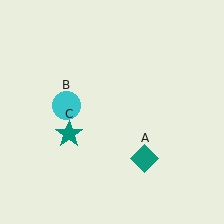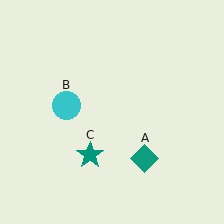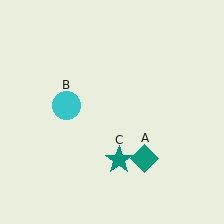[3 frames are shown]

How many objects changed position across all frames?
1 object changed position: teal star (object C).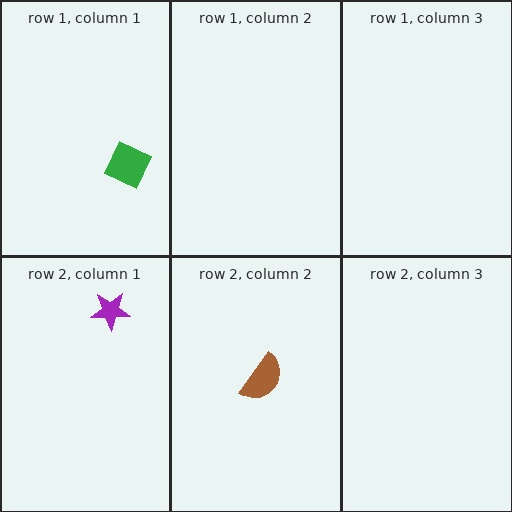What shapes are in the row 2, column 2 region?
The brown semicircle.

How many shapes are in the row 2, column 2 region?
1.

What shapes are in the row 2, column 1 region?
The purple star.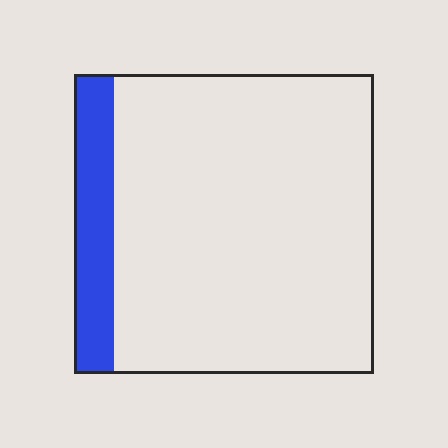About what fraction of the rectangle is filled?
About one eighth (1/8).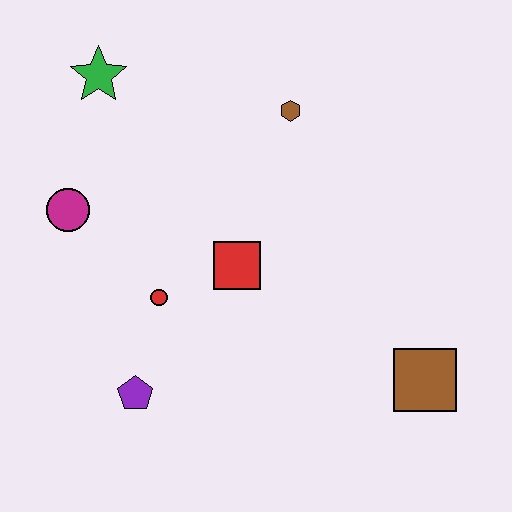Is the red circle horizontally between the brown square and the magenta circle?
Yes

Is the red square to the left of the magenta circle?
No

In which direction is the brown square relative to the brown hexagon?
The brown square is below the brown hexagon.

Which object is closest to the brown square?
The red square is closest to the brown square.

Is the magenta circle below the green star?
Yes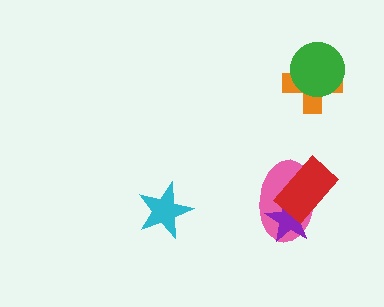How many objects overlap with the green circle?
1 object overlaps with the green circle.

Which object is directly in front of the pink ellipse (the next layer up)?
The purple star is directly in front of the pink ellipse.